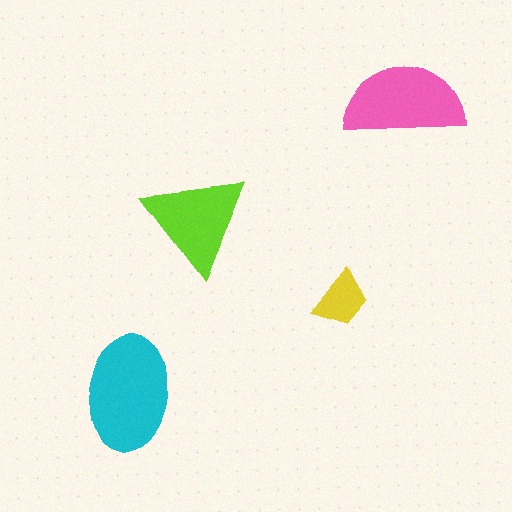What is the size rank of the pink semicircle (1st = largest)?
2nd.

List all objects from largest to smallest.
The cyan ellipse, the pink semicircle, the lime triangle, the yellow trapezoid.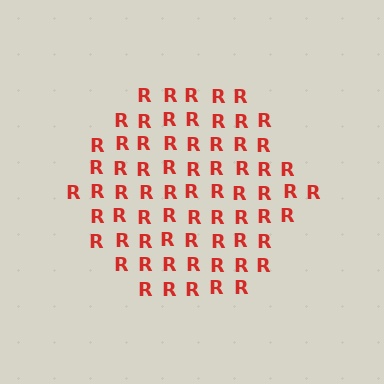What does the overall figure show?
The overall figure shows a hexagon.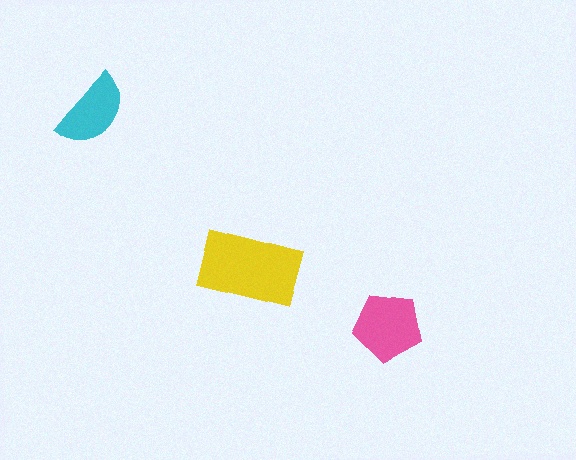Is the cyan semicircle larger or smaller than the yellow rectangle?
Smaller.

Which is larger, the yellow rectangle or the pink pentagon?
The yellow rectangle.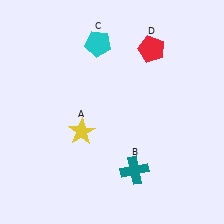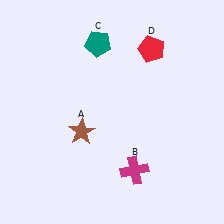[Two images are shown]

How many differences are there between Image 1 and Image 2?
There are 3 differences between the two images.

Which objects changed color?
A changed from yellow to brown. B changed from teal to magenta. C changed from cyan to teal.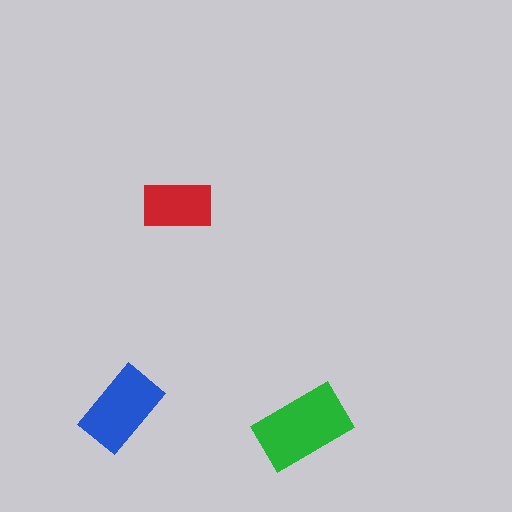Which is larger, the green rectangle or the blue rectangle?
The green one.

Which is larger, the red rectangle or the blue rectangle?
The blue one.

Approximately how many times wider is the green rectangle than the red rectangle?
About 1.5 times wider.